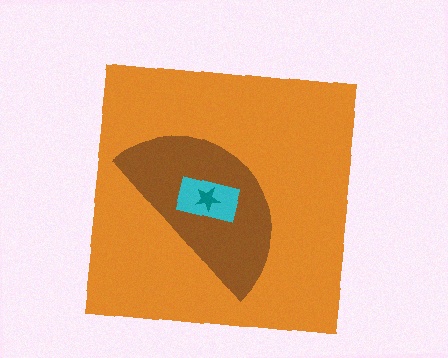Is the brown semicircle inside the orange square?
Yes.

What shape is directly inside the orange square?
The brown semicircle.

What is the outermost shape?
The orange square.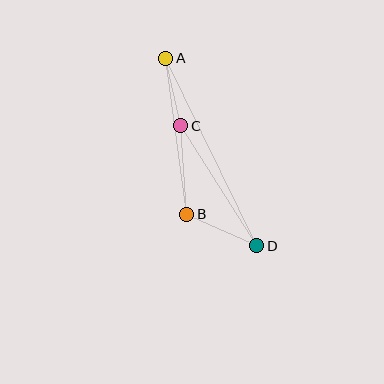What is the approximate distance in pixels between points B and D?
The distance between B and D is approximately 77 pixels.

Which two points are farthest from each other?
Points A and D are farthest from each other.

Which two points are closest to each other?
Points A and C are closest to each other.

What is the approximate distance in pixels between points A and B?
The distance between A and B is approximately 157 pixels.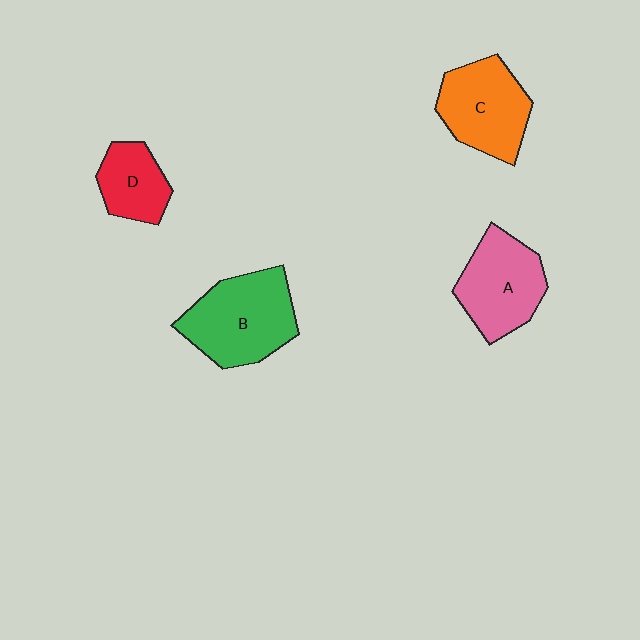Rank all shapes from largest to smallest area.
From largest to smallest: B (green), C (orange), A (pink), D (red).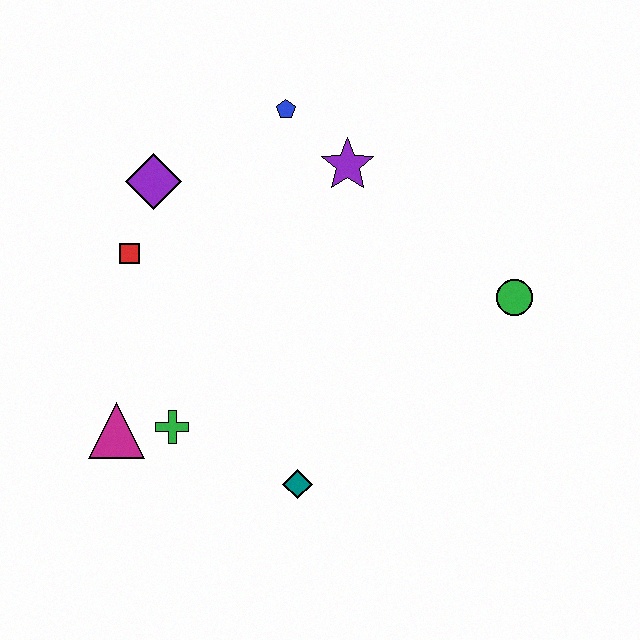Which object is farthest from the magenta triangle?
The green circle is farthest from the magenta triangle.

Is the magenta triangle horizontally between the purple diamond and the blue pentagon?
No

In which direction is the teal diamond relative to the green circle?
The teal diamond is to the left of the green circle.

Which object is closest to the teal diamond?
The green cross is closest to the teal diamond.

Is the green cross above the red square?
No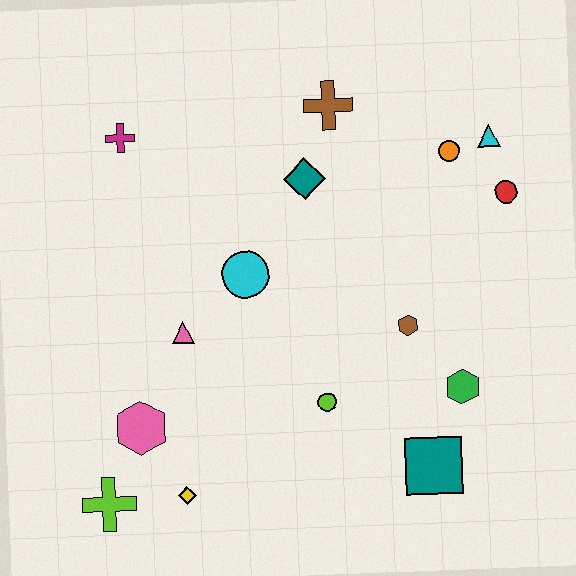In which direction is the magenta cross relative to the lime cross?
The magenta cross is above the lime cross.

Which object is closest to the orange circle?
The cyan triangle is closest to the orange circle.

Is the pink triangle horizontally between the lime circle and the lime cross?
Yes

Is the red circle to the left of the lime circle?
No